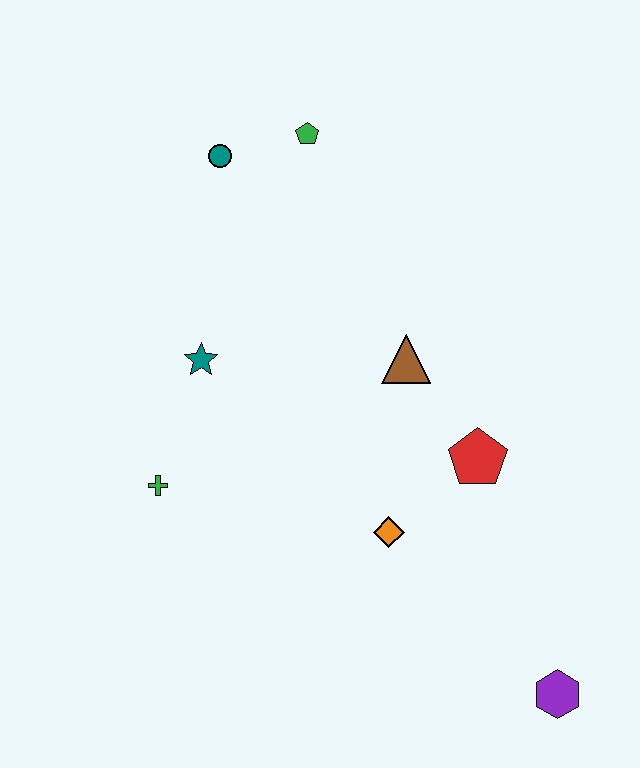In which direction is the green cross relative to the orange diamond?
The green cross is to the left of the orange diamond.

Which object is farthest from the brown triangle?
The purple hexagon is farthest from the brown triangle.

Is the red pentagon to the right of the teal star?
Yes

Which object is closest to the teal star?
The green cross is closest to the teal star.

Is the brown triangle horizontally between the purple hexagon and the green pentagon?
Yes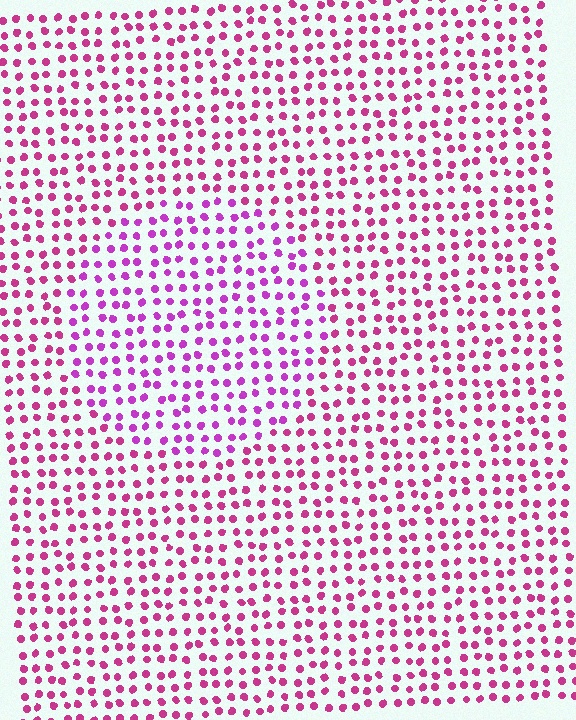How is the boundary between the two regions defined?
The boundary is defined purely by a slight shift in hue (about 26 degrees). Spacing, size, and orientation are identical on both sides.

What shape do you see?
I see a circle.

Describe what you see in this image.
The image is filled with small magenta elements in a uniform arrangement. A circle-shaped region is visible where the elements are tinted to a slightly different hue, forming a subtle color boundary.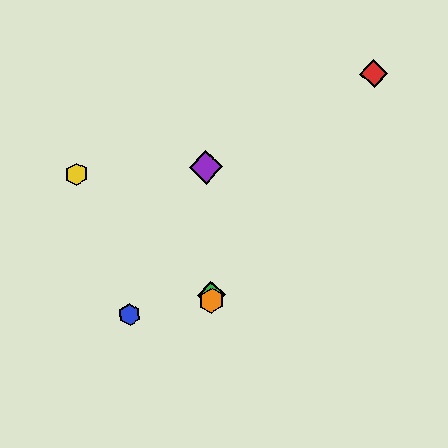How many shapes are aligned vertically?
3 shapes (the green diamond, the purple diamond, the orange hexagon) are aligned vertically.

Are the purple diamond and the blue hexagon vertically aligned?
No, the purple diamond is at x≈206 and the blue hexagon is at x≈130.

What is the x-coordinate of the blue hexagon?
The blue hexagon is at x≈130.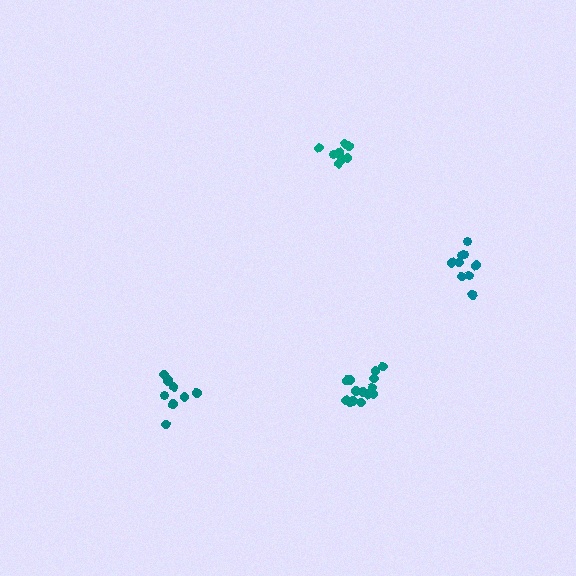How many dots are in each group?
Group 1: 9 dots, Group 2: 14 dots, Group 3: 8 dots, Group 4: 8 dots (39 total).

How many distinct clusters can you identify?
There are 4 distinct clusters.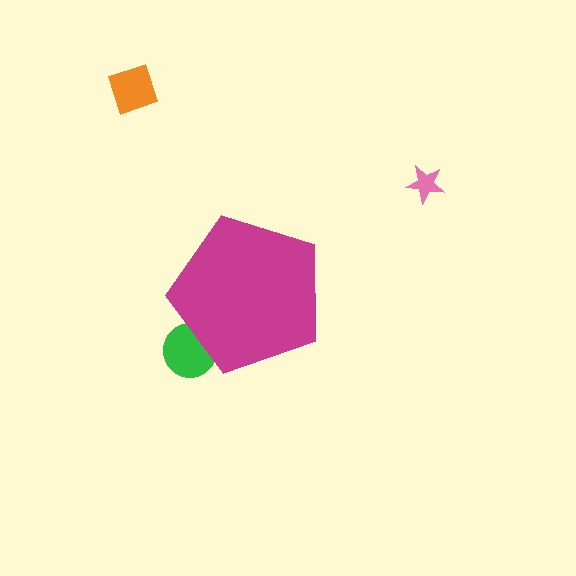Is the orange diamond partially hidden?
No, the orange diamond is fully visible.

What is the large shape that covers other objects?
A magenta pentagon.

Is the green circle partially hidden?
Yes, the green circle is partially hidden behind the magenta pentagon.